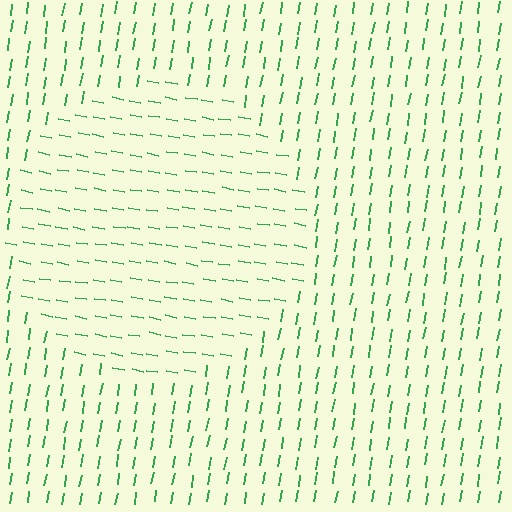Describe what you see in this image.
The image is filled with small green line segments. A circle region in the image has lines oriented differently from the surrounding lines, creating a visible texture boundary.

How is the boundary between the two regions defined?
The boundary is defined purely by a change in line orientation (approximately 90 degrees difference). All lines are the same color and thickness.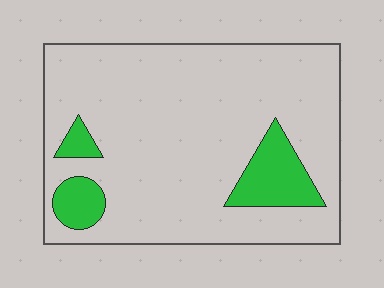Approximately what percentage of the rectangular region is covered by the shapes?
Approximately 15%.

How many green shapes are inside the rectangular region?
3.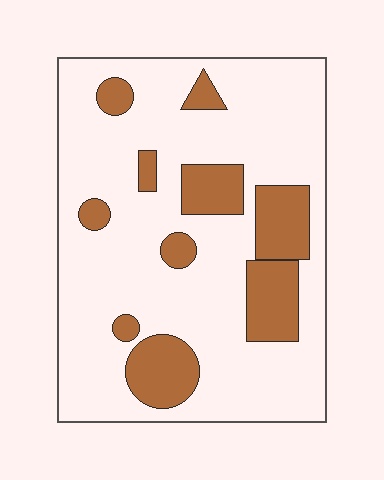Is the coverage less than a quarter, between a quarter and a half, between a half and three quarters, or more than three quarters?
Less than a quarter.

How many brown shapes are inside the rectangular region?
10.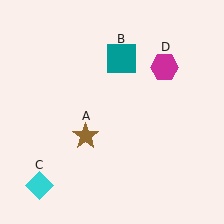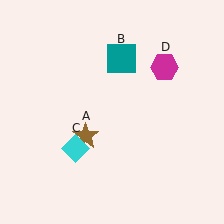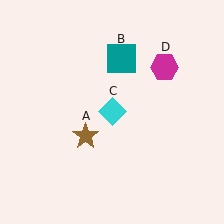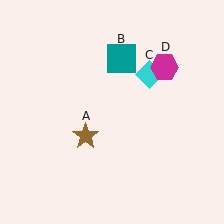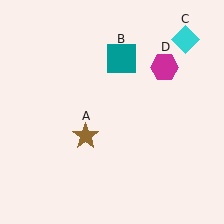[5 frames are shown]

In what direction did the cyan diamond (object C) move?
The cyan diamond (object C) moved up and to the right.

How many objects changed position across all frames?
1 object changed position: cyan diamond (object C).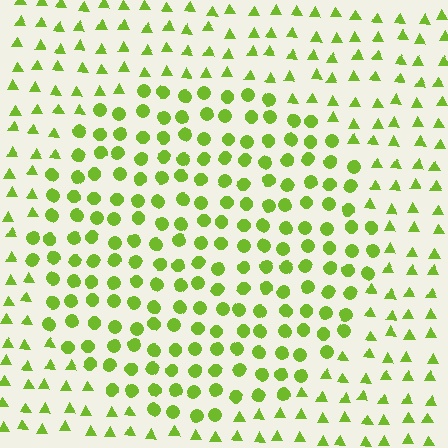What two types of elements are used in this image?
The image uses circles inside the circle region and triangles outside it.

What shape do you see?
I see a circle.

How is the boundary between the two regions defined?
The boundary is defined by a change in element shape: circles inside vs. triangles outside. All elements share the same color and spacing.